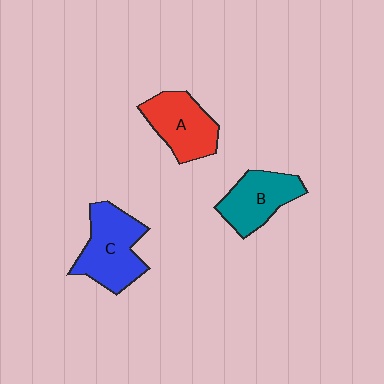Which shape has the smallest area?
Shape B (teal).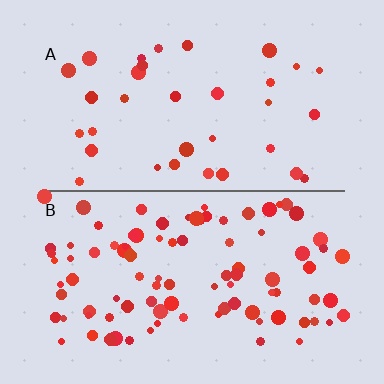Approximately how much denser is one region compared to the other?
Approximately 2.8× — region B over region A.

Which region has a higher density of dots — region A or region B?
B (the bottom).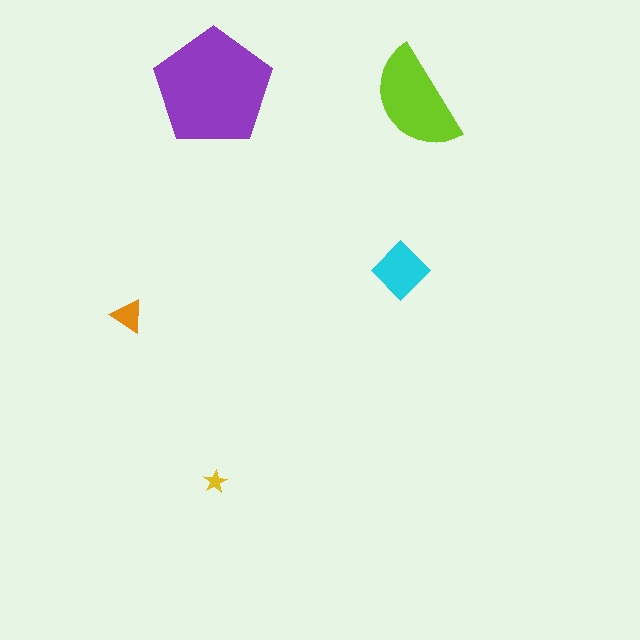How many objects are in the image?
There are 5 objects in the image.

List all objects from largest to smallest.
The purple pentagon, the lime semicircle, the cyan diamond, the orange triangle, the yellow star.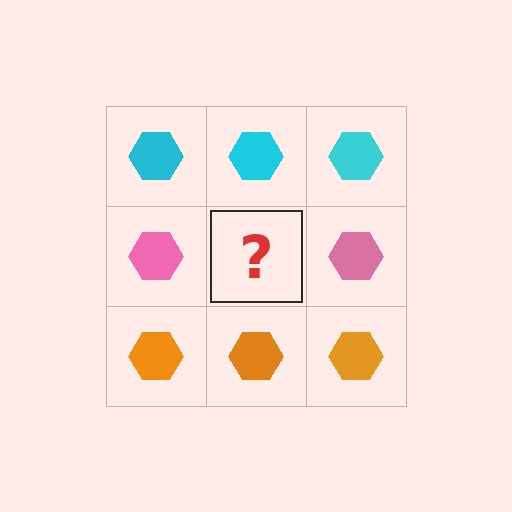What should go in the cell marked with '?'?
The missing cell should contain a pink hexagon.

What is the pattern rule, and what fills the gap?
The rule is that each row has a consistent color. The gap should be filled with a pink hexagon.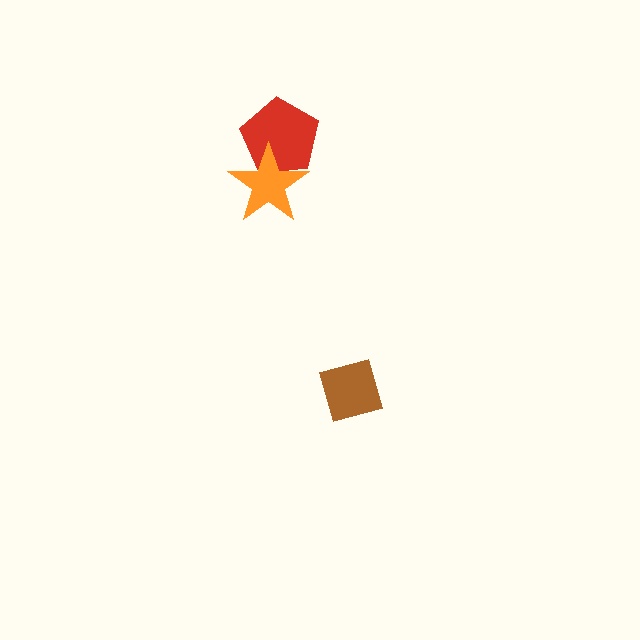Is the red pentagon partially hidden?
Yes, it is partially covered by another shape.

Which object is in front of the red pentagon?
The orange star is in front of the red pentagon.